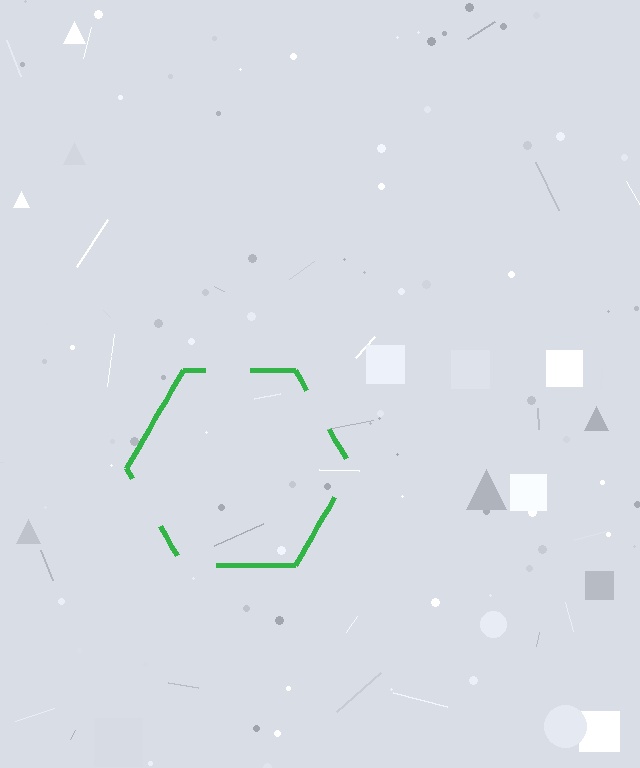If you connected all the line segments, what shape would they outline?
They would outline a hexagon.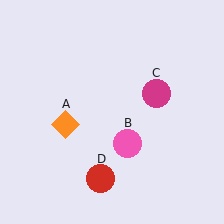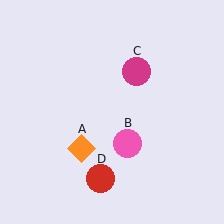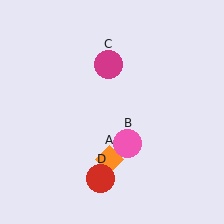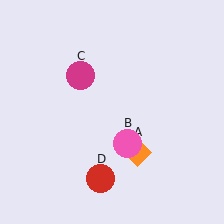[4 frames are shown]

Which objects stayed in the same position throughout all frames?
Pink circle (object B) and red circle (object D) remained stationary.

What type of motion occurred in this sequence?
The orange diamond (object A), magenta circle (object C) rotated counterclockwise around the center of the scene.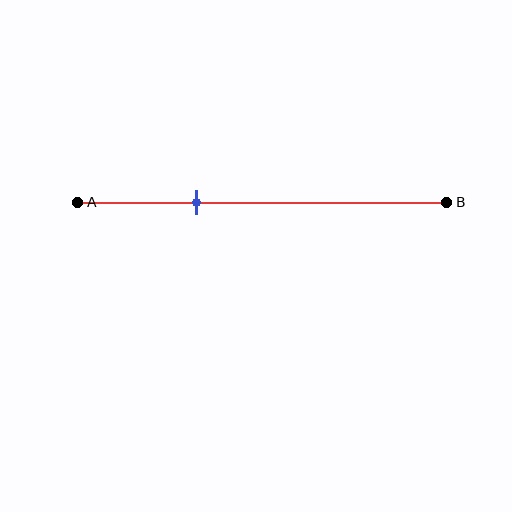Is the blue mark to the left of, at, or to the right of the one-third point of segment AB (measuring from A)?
The blue mark is approximately at the one-third point of segment AB.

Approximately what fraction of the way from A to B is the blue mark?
The blue mark is approximately 30% of the way from A to B.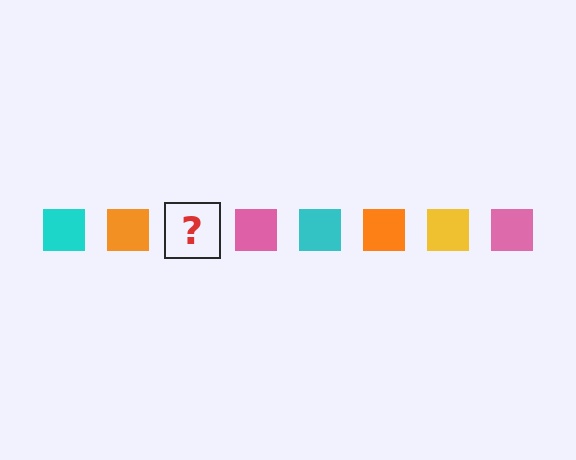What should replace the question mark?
The question mark should be replaced with a yellow square.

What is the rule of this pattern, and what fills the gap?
The rule is that the pattern cycles through cyan, orange, yellow, pink squares. The gap should be filled with a yellow square.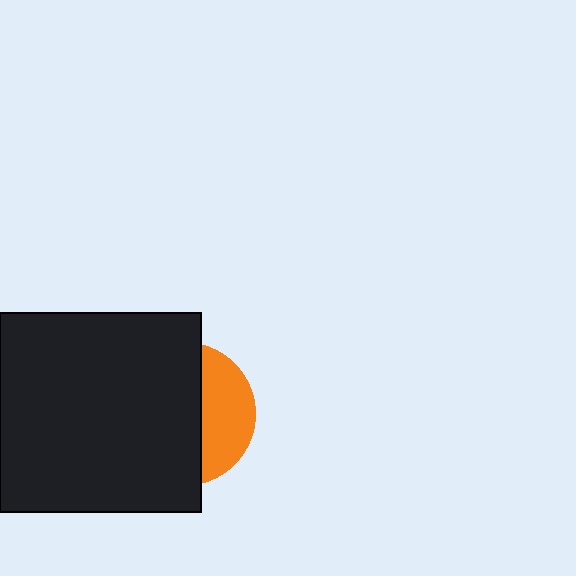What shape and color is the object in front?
The object in front is a black rectangle.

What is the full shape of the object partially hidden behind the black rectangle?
The partially hidden object is an orange circle.